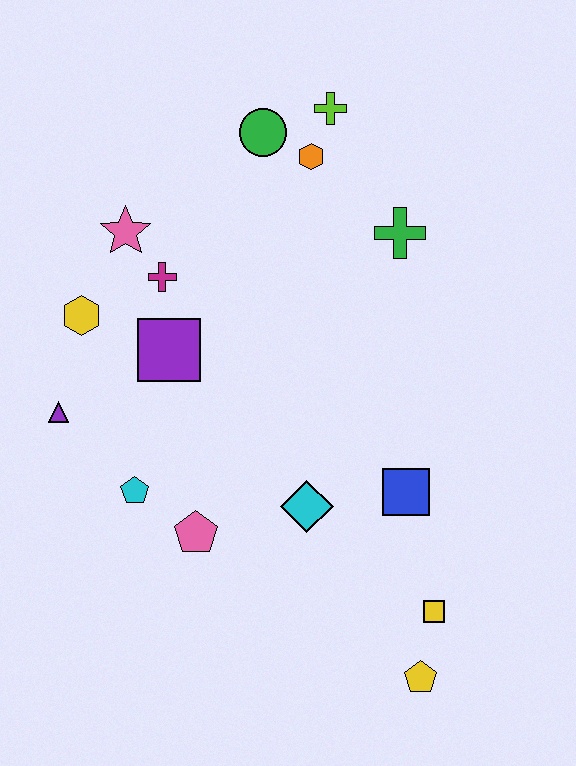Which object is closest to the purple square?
The magenta cross is closest to the purple square.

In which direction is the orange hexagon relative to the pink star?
The orange hexagon is to the right of the pink star.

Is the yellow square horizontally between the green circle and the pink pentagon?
No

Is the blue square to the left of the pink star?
No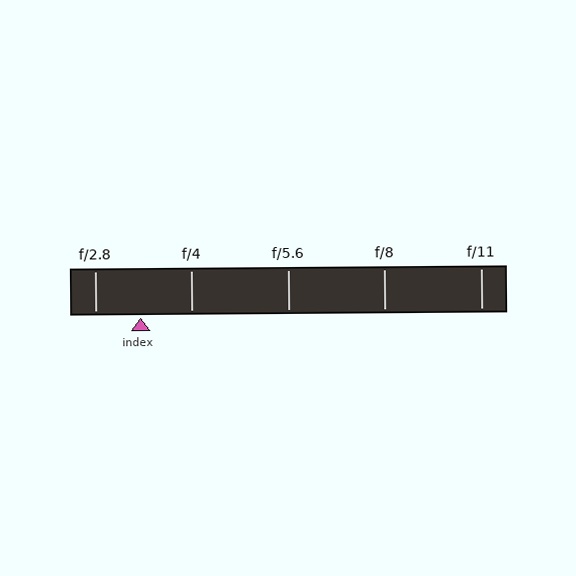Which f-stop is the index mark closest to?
The index mark is closest to f/2.8.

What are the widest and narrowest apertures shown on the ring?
The widest aperture shown is f/2.8 and the narrowest is f/11.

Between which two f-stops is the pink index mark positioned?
The index mark is between f/2.8 and f/4.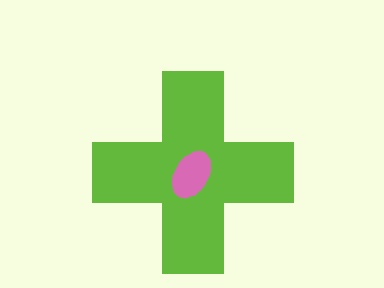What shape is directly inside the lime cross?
The pink ellipse.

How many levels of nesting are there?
2.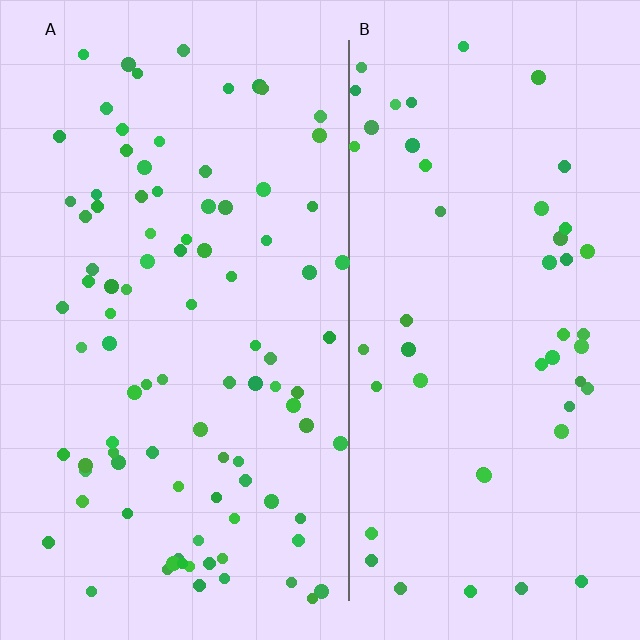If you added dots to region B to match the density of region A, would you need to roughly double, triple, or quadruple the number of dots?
Approximately double.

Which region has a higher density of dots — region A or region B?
A (the left).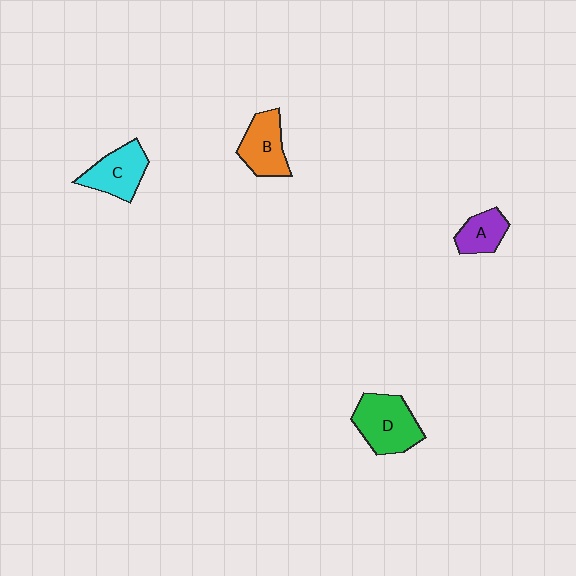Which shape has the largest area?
Shape D (green).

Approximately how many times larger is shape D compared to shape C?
Approximately 1.3 times.